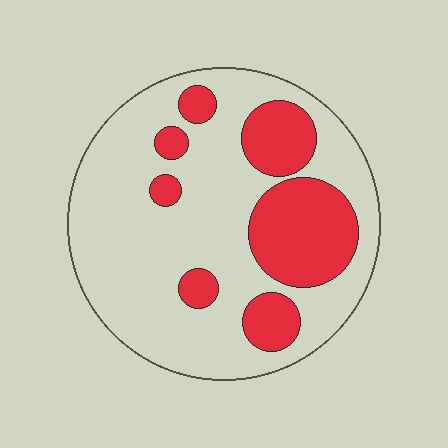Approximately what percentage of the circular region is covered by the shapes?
Approximately 30%.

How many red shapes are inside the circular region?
7.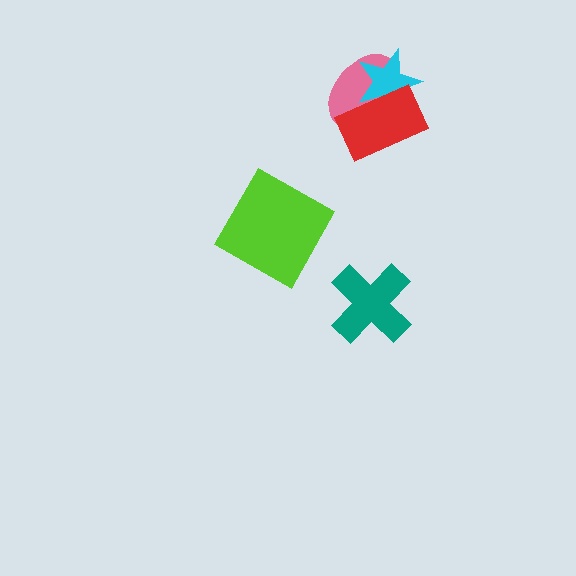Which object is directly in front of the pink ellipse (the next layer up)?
The cyan star is directly in front of the pink ellipse.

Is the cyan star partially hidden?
Yes, it is partially covered by another shape.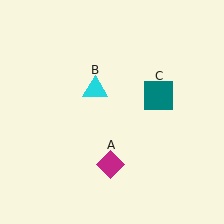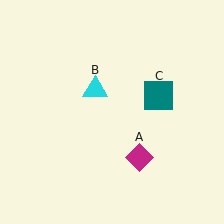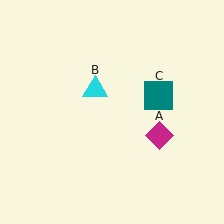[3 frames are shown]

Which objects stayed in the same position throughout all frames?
Cyan triangle (object B) and teal square (object C) remained stationary.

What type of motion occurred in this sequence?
The magenta diamond (object A) rotated counterclockwise around the center of the scene.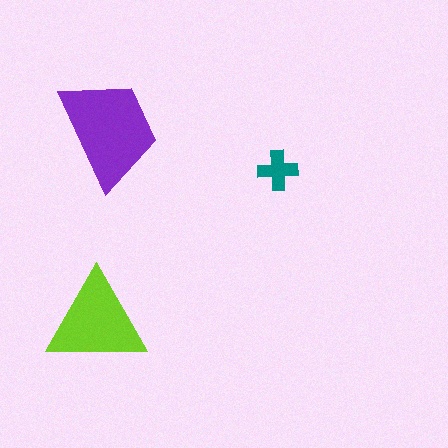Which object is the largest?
The purple trapezoid.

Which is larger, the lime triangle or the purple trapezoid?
The purple trapezoid.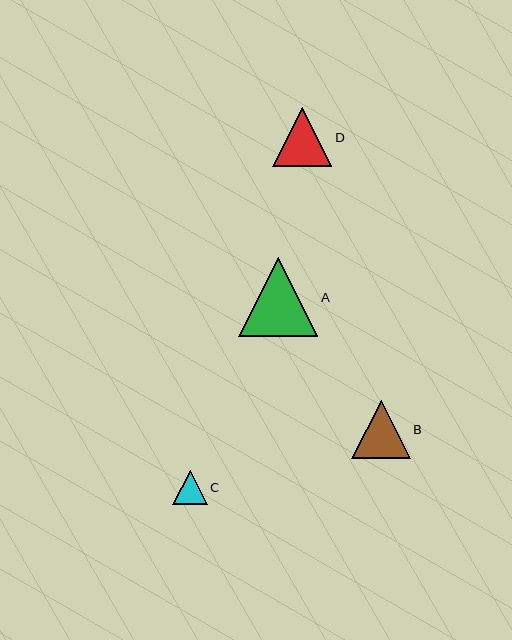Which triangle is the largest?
Triangle A is the largest with a size of approximately 79 pixels.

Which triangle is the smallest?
Triangle C is the smallest with a size of approximately 35 pixels.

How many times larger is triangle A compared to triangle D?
Triangle A is approximately 1.3 times the size of triangle D.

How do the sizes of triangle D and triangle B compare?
Triangle D and triangle B are approximately the same size.